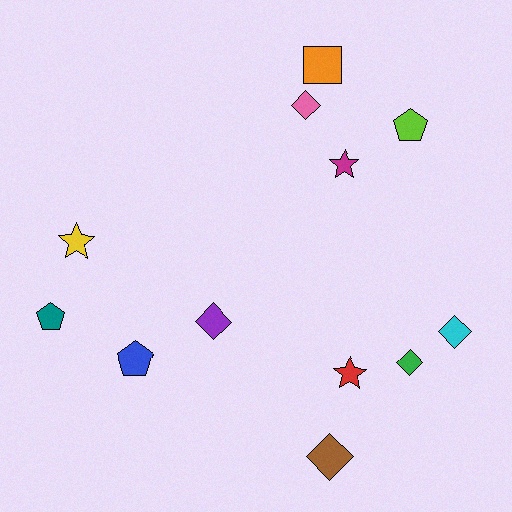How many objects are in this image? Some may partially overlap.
There are 12 objects.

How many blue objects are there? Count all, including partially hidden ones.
There is 1 blue object.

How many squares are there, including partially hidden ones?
There is 1 square.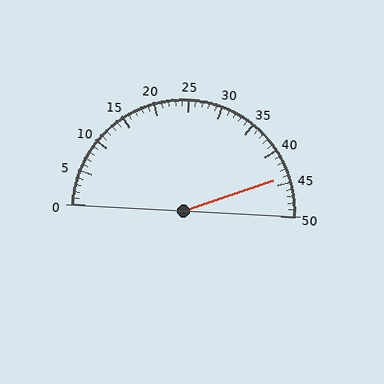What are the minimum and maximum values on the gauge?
The gauge ranges from 0 to 50.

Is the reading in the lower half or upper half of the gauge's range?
The reading is in the upper half of the range (0 to 50).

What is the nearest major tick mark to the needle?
The nearest major tick mark is 45.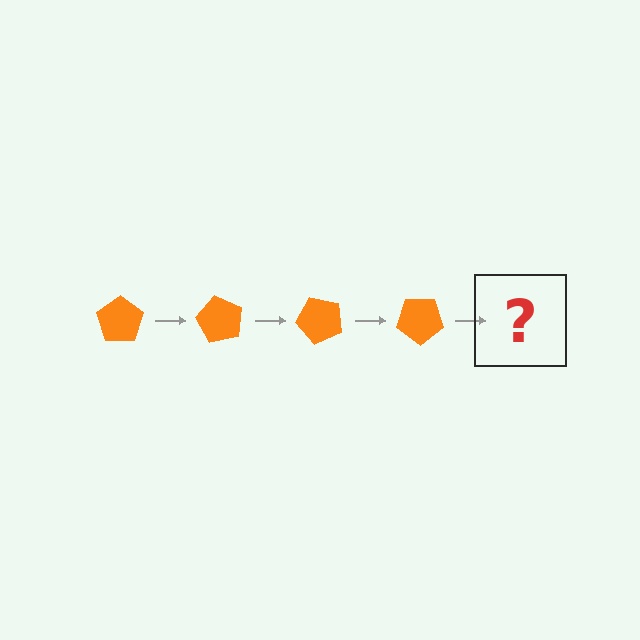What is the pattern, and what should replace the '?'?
The pattern is that the pentagon rotates 60 degrees each step. The '?' should be an orange pentagon rotated 240 degrees.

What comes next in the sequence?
The next element should be an orange pentagon rotated 240 degrees.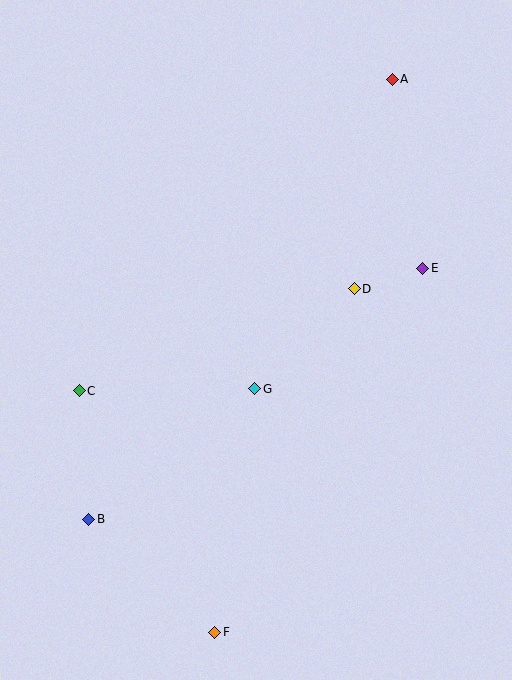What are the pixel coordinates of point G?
Point G is at (255, 389).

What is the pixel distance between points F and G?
The distance between F and G is 247 pixels.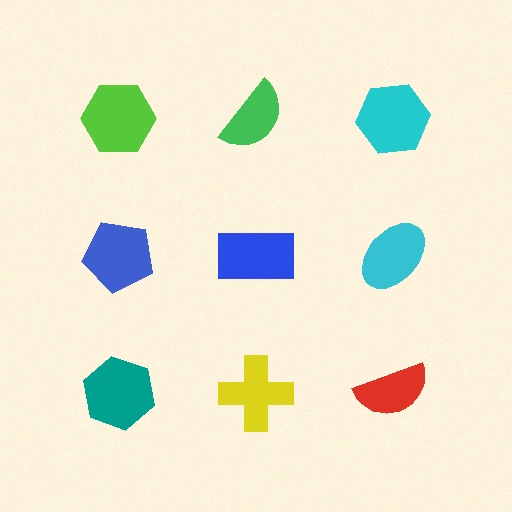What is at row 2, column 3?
A cyan ellipse.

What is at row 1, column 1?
A lime hexagon.